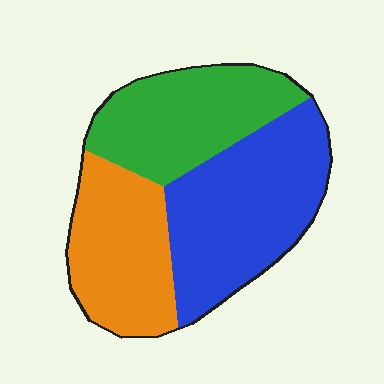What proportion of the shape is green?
Green covers 30% of the shape.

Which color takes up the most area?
Blue, at roughly 40%.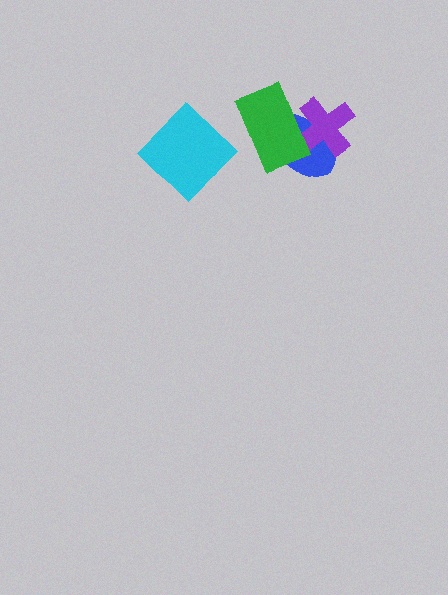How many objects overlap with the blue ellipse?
2 objects overlap with the blue ellipse.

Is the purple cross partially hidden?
Yes, it is partially covered by another shape.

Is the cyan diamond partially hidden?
No, no other shape covers it.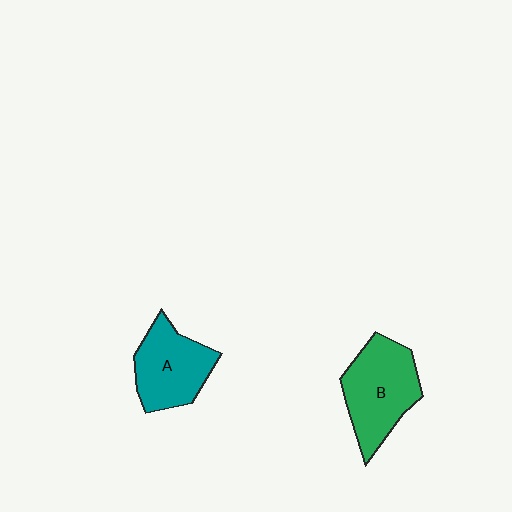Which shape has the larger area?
Shape B (green).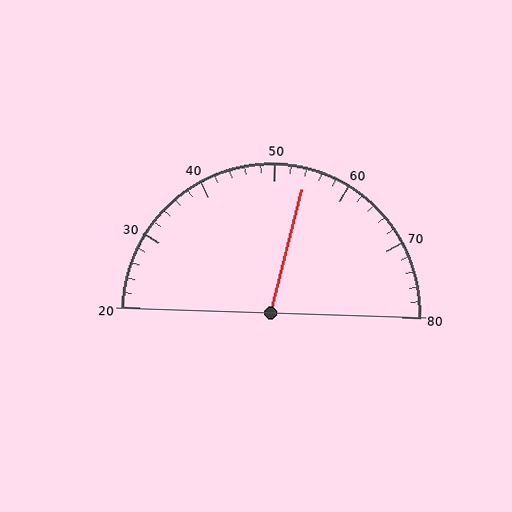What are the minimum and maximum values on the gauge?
The gauge ranges from 20 to 80.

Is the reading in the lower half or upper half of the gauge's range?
The reading is in the upper half of the range (20 to 80).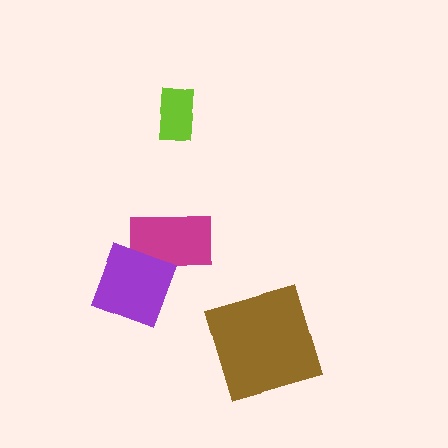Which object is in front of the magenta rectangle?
The purple square is in front of the magenta rectangle.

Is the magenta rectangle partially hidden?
Yes, it is partially covered by another shape.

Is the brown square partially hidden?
No, no other shape covers it.